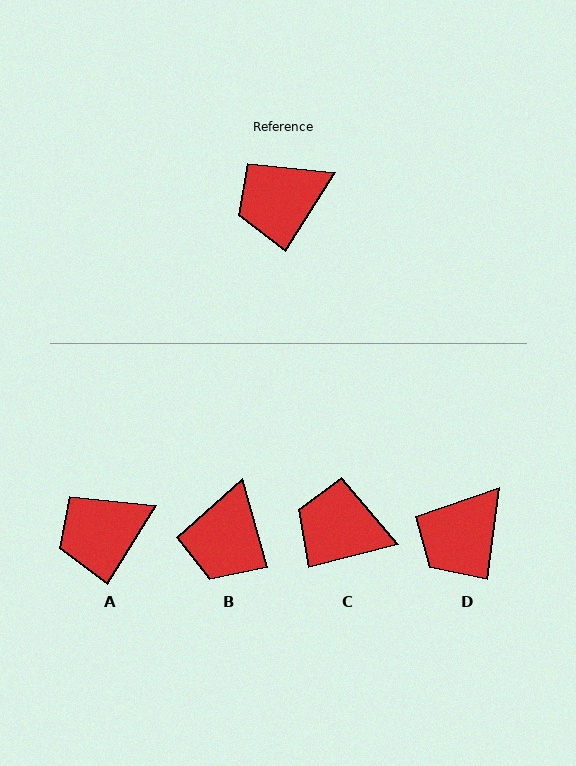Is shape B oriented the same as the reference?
No, it is off by about 48 degrees.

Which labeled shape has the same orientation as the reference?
A.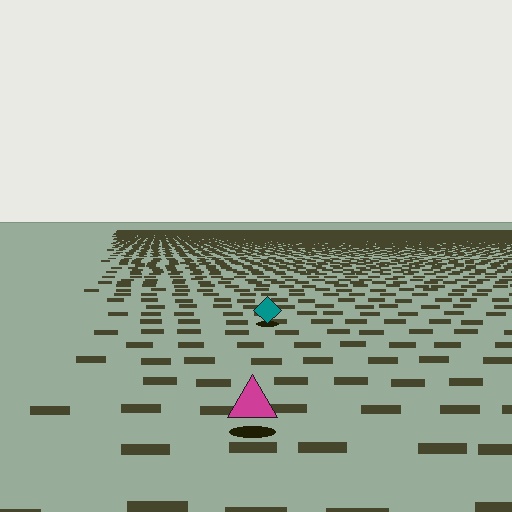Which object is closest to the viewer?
The magenta triangle is closest. The texture marks near it are larger and more spread out.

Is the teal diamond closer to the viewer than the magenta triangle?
No. The magenta triangle is closer — you can tell from the texture gradient: the ground texture is coarser near it.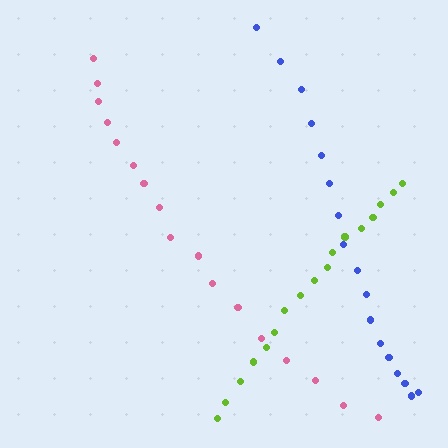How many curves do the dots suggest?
There are 3 distinct paths.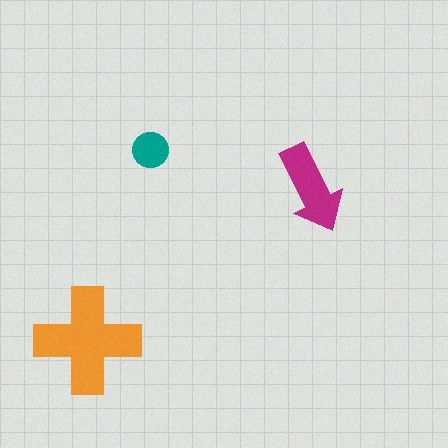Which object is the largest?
The orange cross.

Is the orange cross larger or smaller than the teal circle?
Larger.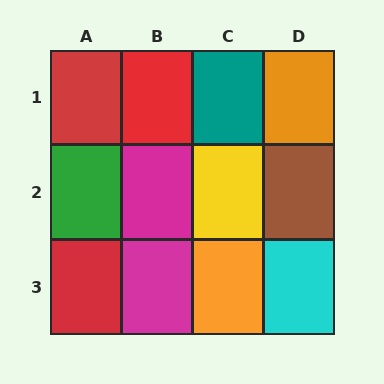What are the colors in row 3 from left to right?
Red, magenta, orange, cyan.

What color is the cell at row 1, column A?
Red.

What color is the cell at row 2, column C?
Yellow.